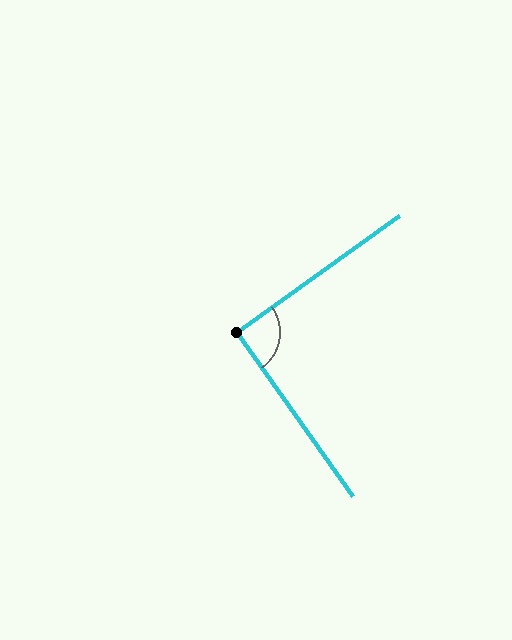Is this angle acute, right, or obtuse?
It is approximately a right angle.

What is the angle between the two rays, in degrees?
Approximately 90 degrees.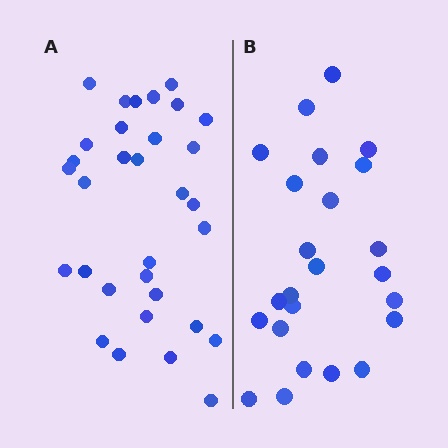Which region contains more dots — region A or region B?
Region A (the left region) has more dots.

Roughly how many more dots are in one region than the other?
Region A has roughly 8 or so more dots than region B.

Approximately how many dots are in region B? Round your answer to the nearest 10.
About 20 dots. (The exact count is 24, which rounds to 20.)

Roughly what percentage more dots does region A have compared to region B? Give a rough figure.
About 35% more.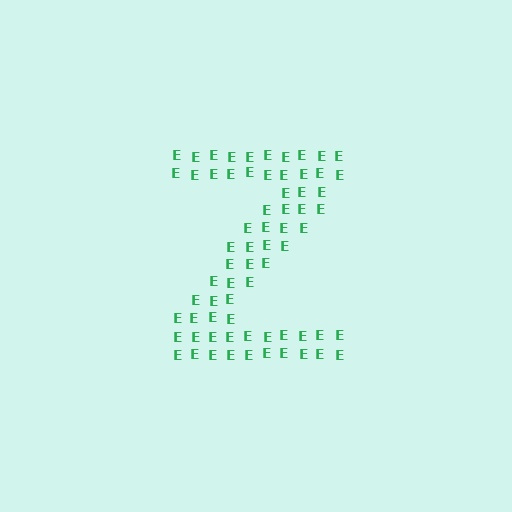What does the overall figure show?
The overall figure shows the letter Z.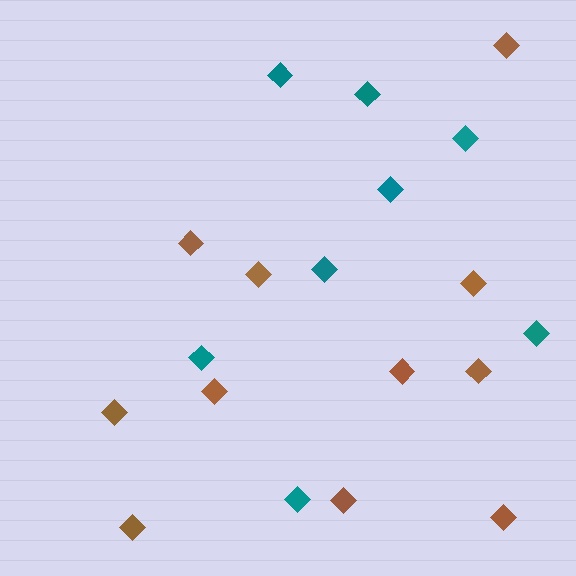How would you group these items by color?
There are 2 groups: one group of brown diamonds (11) and one group of teal diamonds (8).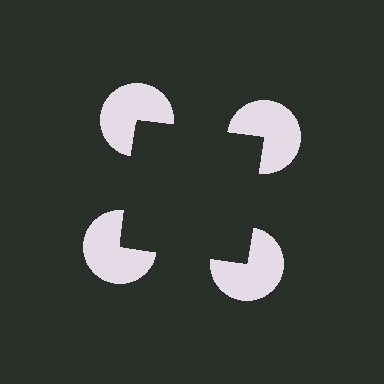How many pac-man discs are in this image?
There are 4 — one at each vertex of the illusory square.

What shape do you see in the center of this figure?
An illusory square — its edges are inferred from the aligned wedge cuts in the pac-man discs, not physically drawn.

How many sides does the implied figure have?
4 sides.